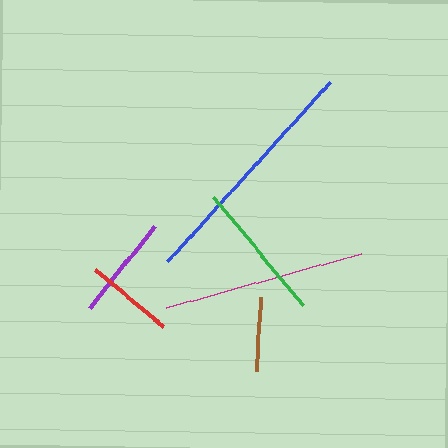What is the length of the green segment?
The green segment is approximately 141 pixels long.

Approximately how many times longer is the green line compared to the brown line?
The green line is approximately 1.9 times the length of the brown line.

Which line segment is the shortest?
The brown line is the shortest at approximately 74 pixels.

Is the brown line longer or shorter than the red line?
The red line is longer than the brown line.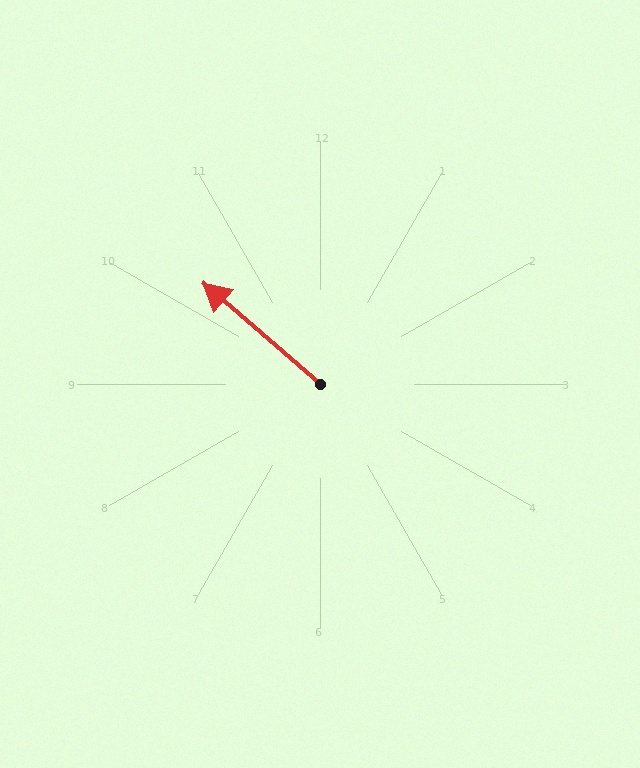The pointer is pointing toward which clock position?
Roughly 10 o'clock.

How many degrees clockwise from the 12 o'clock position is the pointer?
Approximately 311 degrees.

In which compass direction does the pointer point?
Northwest.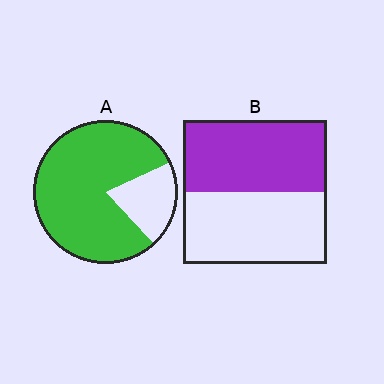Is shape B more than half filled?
Roughly half.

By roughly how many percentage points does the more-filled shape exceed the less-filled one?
By roughly 30 percentage points (A over B).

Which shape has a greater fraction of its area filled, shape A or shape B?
Shape A.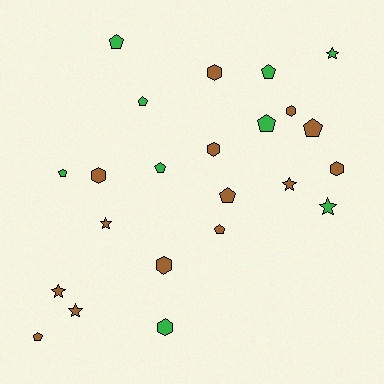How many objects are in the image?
There are 23 objects.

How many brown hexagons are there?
There are 6 brown hexagons.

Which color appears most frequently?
Brown, with 14 objects.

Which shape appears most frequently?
Pentagon, with 10 objects.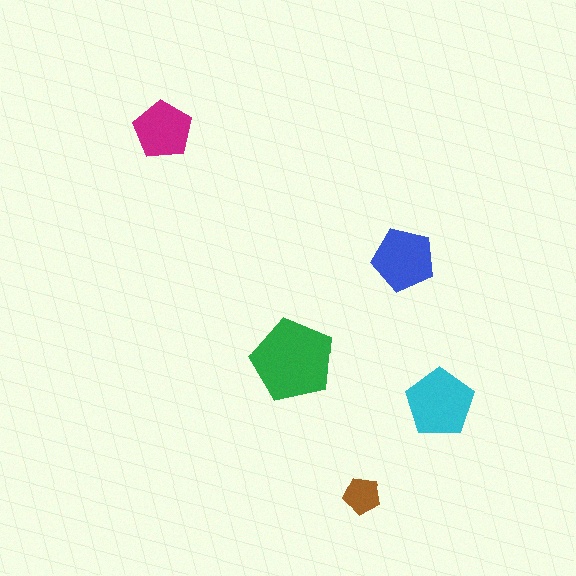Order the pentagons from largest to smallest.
the green one, the cyan one, the blue one, the magenta one, the brown one.